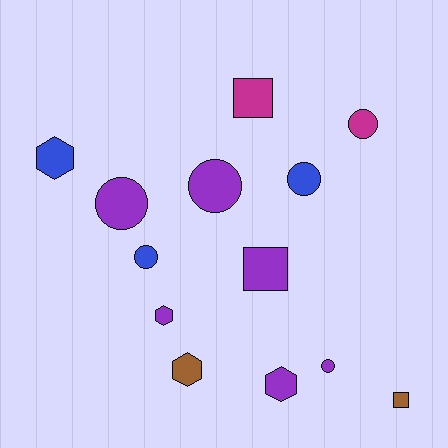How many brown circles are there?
There are no brown circles.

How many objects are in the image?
There are 13 objects.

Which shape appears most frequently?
Circle, with 6 objects.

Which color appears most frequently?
Purple, with 6 objects.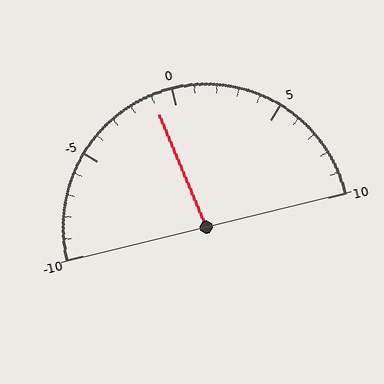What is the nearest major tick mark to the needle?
The nearest major tick mark is 0.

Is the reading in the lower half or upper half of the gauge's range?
The reading is in the lower half of the range (-10 to 10).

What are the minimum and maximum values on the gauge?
The gauge ranges from -10 to 10.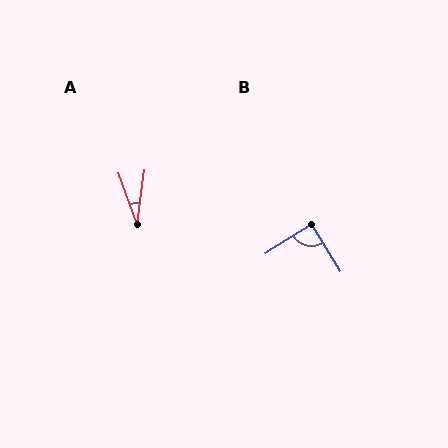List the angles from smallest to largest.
A (27°), B (89°).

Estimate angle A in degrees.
Approximately 27 degrees.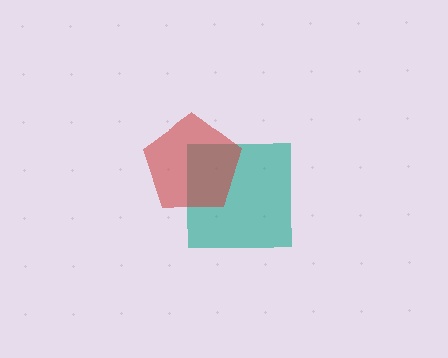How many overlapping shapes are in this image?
There are 2 overlapping shapes in the image.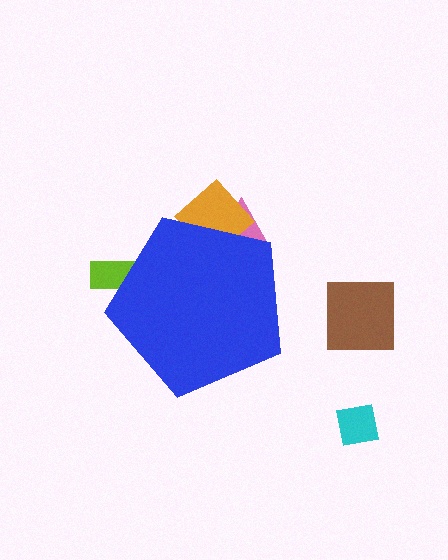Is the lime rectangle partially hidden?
Yes, the lime rectangle is partially hidden behind the blue pentagon.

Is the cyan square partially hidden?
No, the cyan square is fully visible.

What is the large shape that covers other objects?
A blue pentagon.